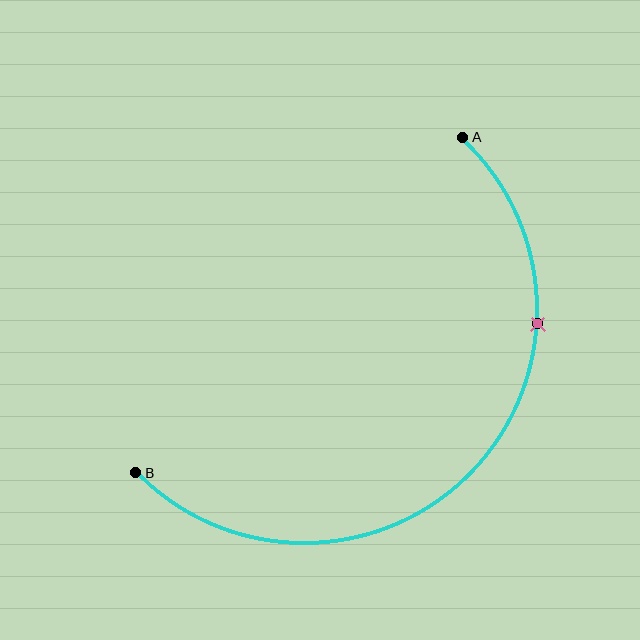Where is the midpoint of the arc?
The arc midpoint is the point on the curve farthest from the straight line joining A and B. It sits below and to the right of that line.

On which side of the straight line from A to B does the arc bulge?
The arc bulges below and to the right of the straight line connecting A and B.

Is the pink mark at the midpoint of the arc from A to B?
No. The pink mark lies on the arc but is closer to endpoint A. The arc midpoint would be at the point on the curve equidistant along the arc from both A and B.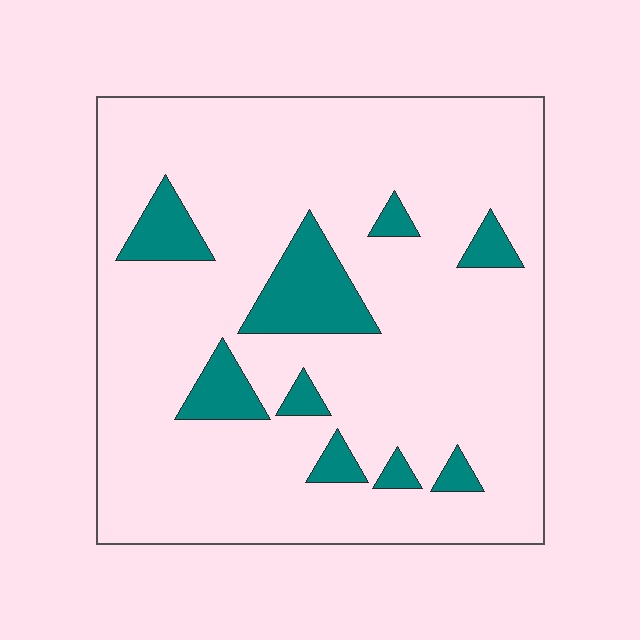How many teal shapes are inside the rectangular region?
9.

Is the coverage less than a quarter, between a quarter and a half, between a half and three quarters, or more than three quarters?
Less than a quarter.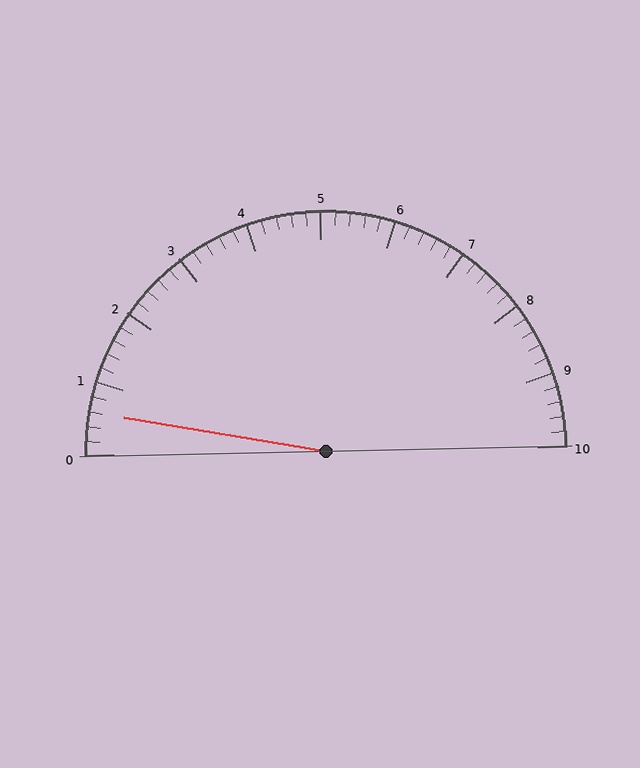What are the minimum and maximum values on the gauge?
The gauge ranges from 0 to 10.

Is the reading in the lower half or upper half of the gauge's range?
The reading is in the lower half of the range (0 to 10).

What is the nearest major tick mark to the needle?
The nearest major tick mark is 1.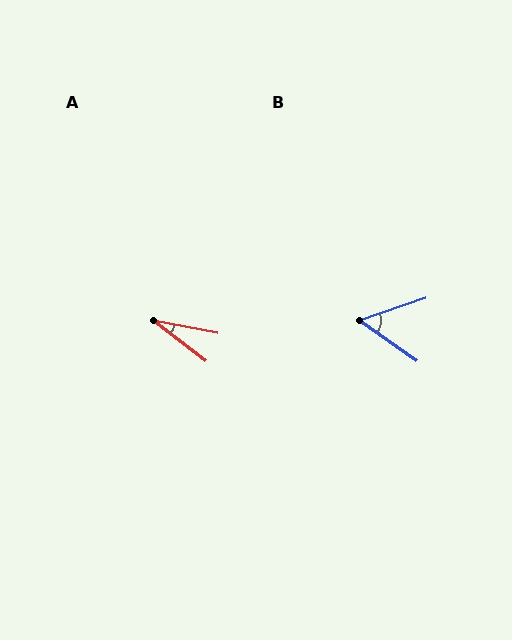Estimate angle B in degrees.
Approximately 53 degrees.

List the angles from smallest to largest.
A (26°), B (53°).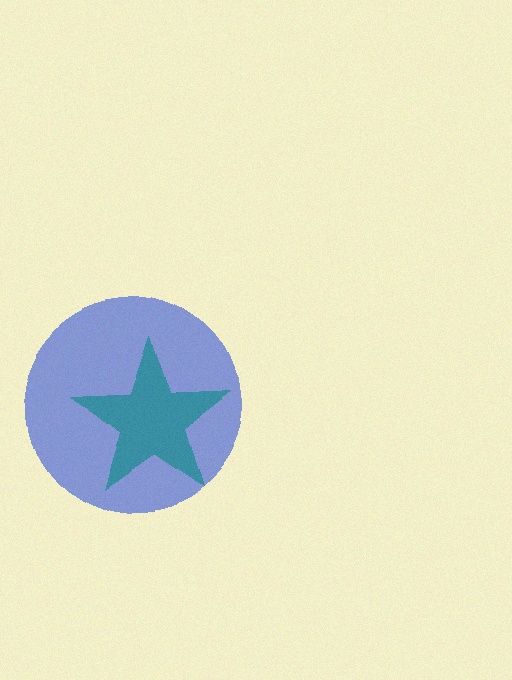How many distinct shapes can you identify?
There are 2 distinct shapes: a blue circle, a teal star.